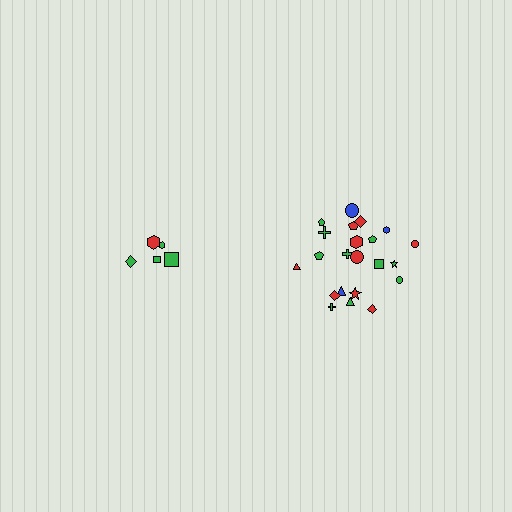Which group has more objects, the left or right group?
The right group.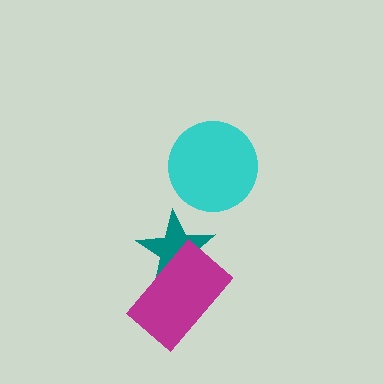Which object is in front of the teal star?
The magenta rectangle is in front of the teal star.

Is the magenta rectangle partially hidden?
No, no other shape covers it.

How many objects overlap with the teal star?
1 object overlaps with the teal star.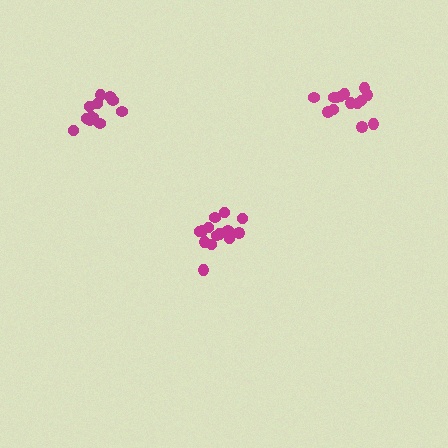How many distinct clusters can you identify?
There are 3 distinct clusters.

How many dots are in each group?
Group 1: 14 dots, Group 2: 14 dots, Group 3: 12 dots (40 total).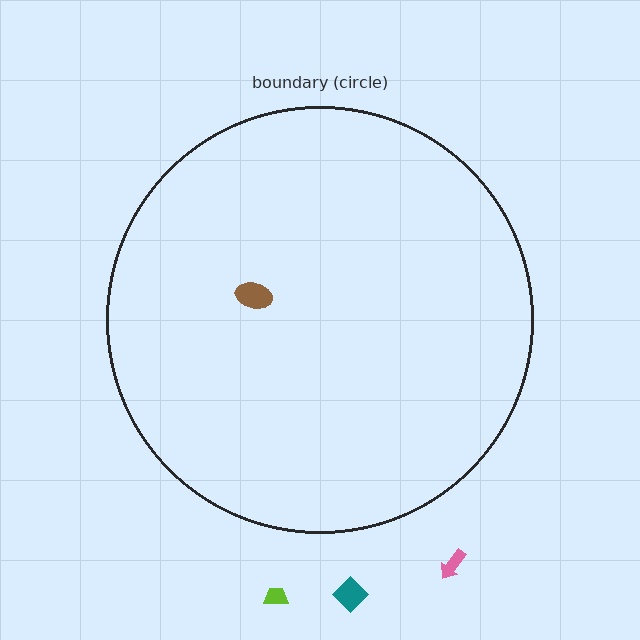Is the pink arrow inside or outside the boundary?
Outside.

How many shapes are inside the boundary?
1 inside, 3 outside.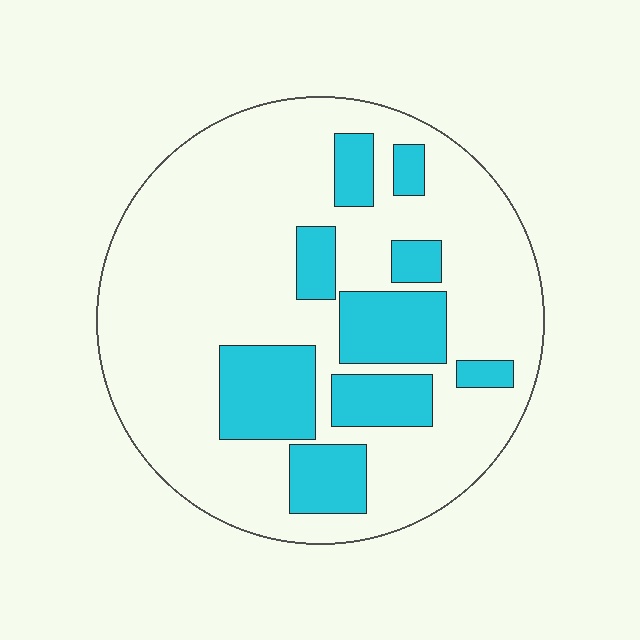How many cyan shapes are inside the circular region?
9.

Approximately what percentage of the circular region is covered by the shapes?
Approximately 25%.